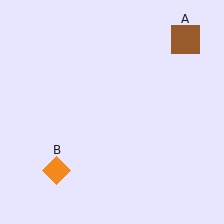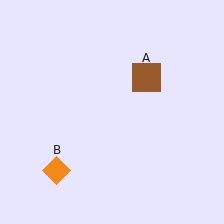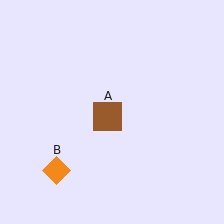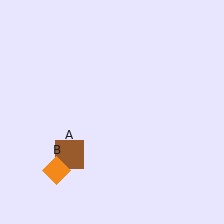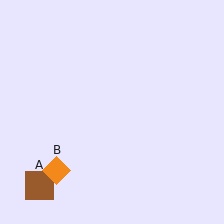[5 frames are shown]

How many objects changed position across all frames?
1 object changed position: brown square (object A).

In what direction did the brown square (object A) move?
The brown square (object A) moved down and to the left.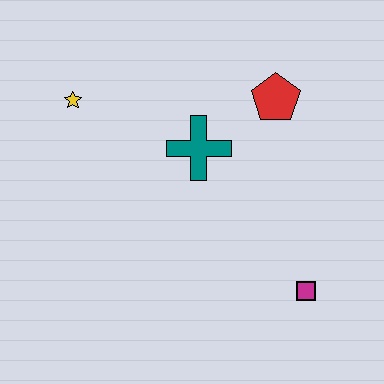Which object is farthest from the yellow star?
The magenta square is farthest from the yellow star.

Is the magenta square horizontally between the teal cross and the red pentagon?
No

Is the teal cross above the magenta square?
Yes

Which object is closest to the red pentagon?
The teal cross is closest to the red pentagon.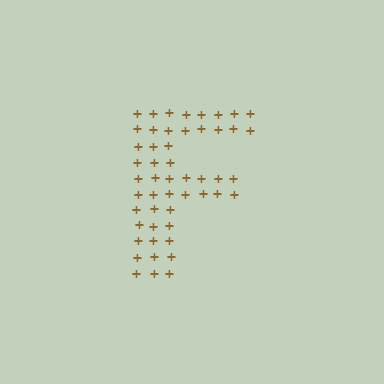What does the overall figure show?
The overall figure shows the letter F.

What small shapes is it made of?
It is made of small plus signs.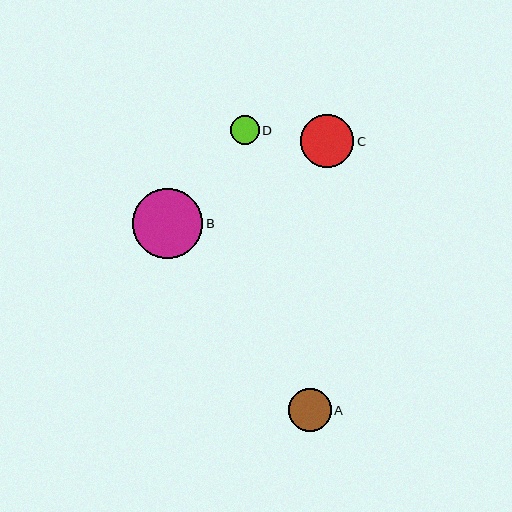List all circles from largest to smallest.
From largest to smallest: B, C, A, D.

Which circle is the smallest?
Circle D is the smallest with a size of approximately 29 pixels.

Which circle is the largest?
Circle B is the largest with a size of approximately 70 pixels.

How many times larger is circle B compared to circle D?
Circle B is approximately 2.4 times the size of circle D.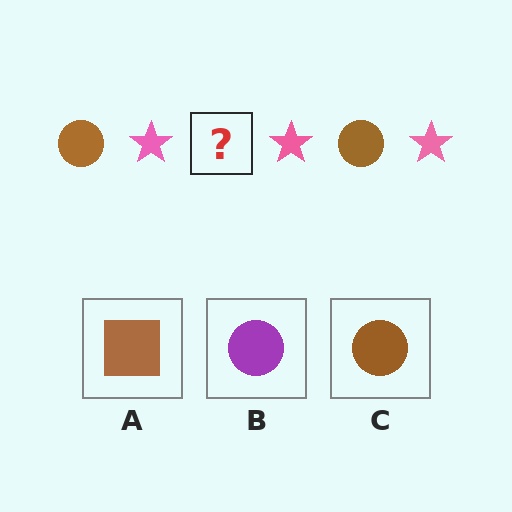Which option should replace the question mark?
Option C.